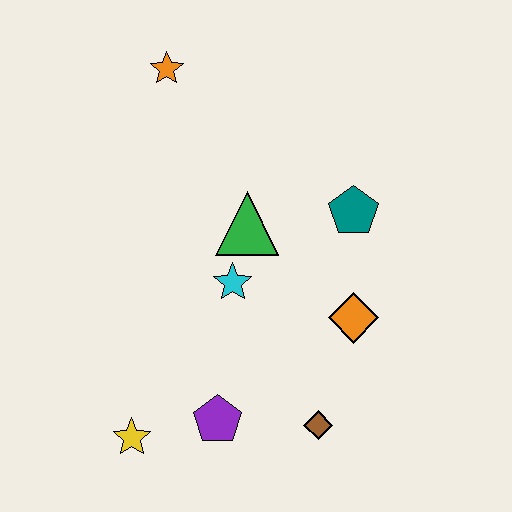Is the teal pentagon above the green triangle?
Yes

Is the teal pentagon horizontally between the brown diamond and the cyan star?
No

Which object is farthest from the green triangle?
The yellow star is farthest from the green triangle.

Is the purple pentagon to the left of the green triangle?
Yes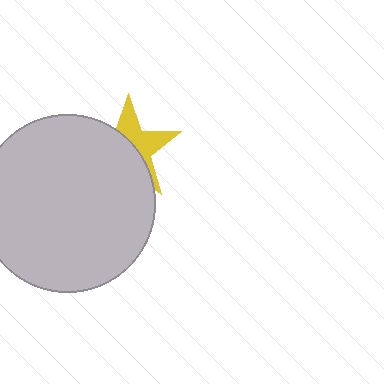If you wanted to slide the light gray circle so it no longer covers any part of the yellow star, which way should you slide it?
Slide it toward the lower-left — that is the most direct way to separate the two shapes.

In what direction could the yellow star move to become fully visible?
The yellow star could move toward the upper-right. That would shift it out from behind the light gray circle entirely.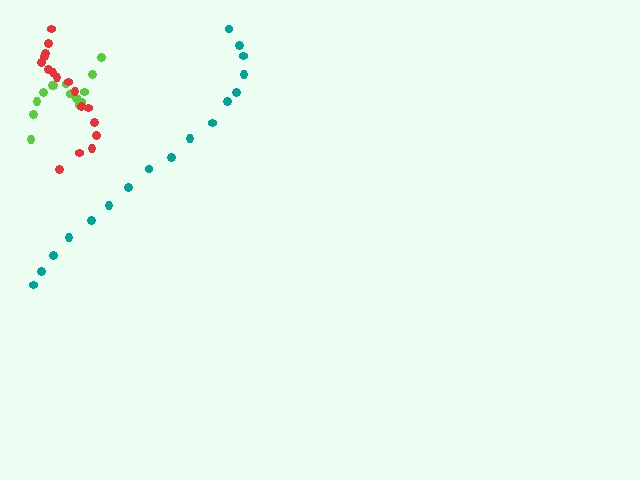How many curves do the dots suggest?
There are 3 distinct paths.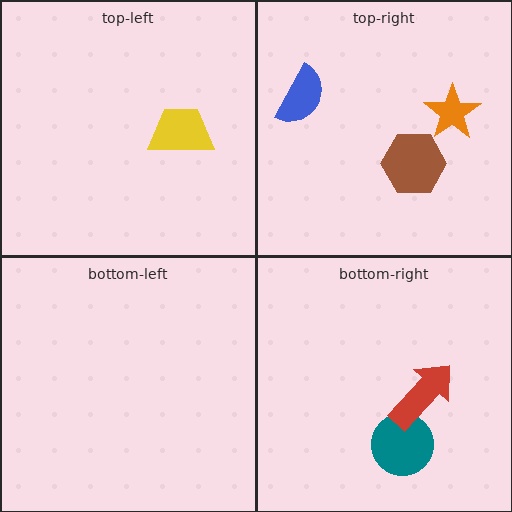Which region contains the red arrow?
The bottom-right region.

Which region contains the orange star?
The top-right region.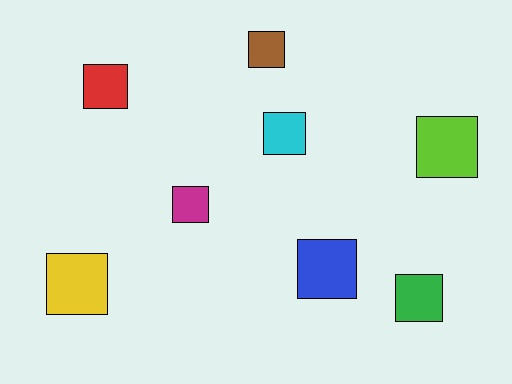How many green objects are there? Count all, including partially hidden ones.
There is 1 green object.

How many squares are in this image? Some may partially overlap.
There are 8 squares.